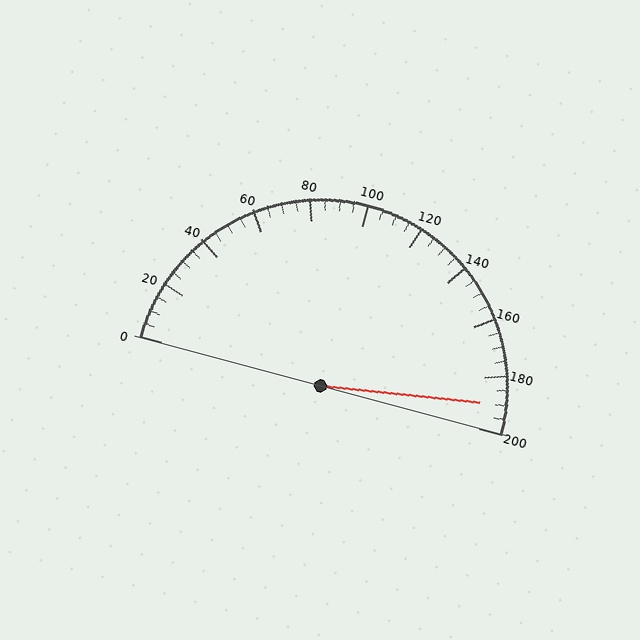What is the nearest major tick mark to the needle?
The nearest major tick mark is 200.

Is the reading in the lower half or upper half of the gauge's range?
The reading is in the upper half of the range (0 to 200).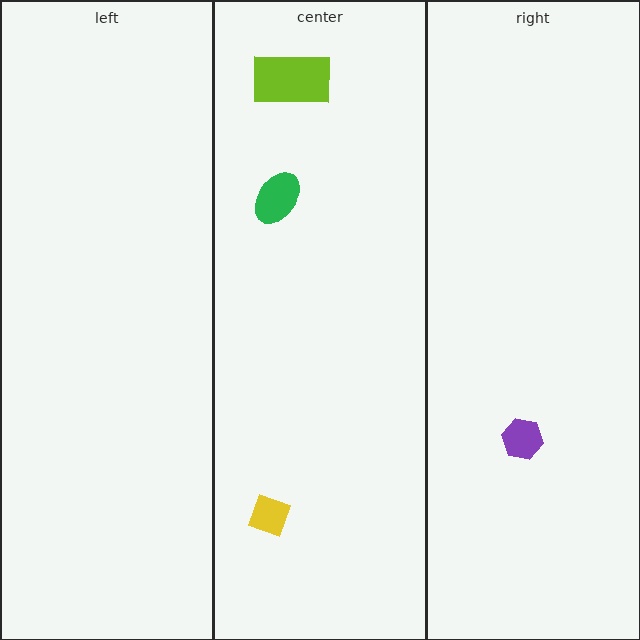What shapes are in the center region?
The yellow diamond, the lime rectangle, the green ellipse.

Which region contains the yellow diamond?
The center region.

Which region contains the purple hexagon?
The right region.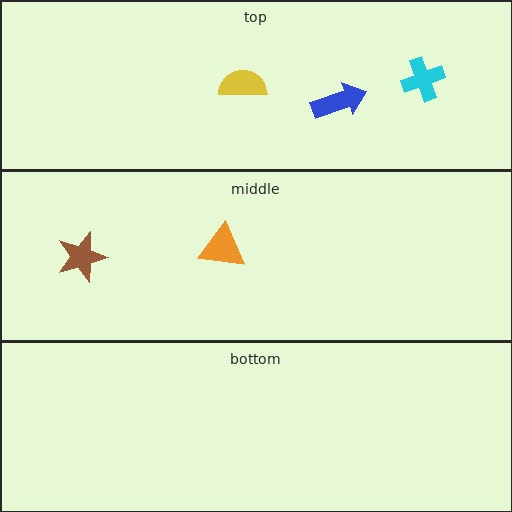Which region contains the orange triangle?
The middle region.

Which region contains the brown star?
The middle region.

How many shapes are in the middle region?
2.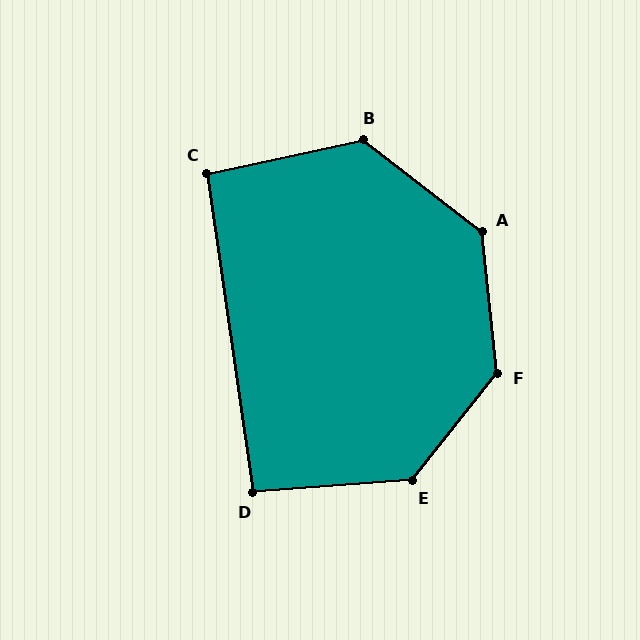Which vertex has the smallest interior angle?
D, at approximately 94 degrees.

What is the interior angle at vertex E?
Approximately 133 degrees (obtuse).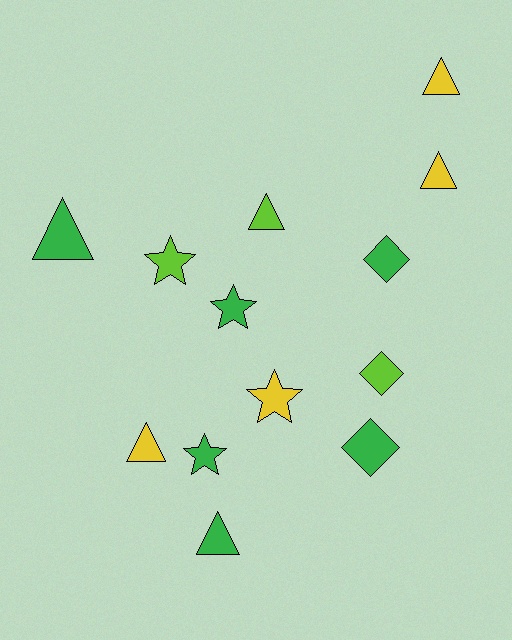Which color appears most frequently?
Green, with 6 objects.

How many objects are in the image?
There are 13 objects.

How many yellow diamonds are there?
There are no yellow diamonds.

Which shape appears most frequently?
Triangle, with 6 objects.